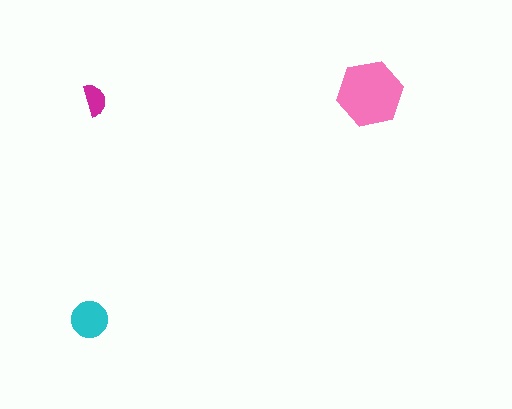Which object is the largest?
The pink hexagon.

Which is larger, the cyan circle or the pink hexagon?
The pink hexagon.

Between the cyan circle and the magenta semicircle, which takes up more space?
The cyan circle.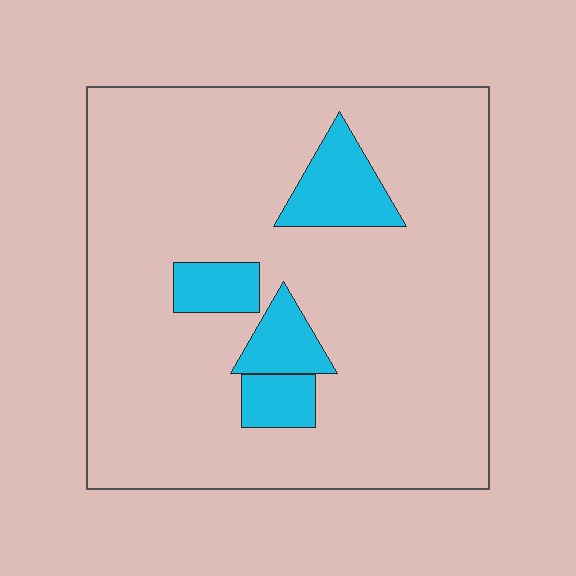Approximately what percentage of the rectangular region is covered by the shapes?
Approximately 15%.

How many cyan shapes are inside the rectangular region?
4.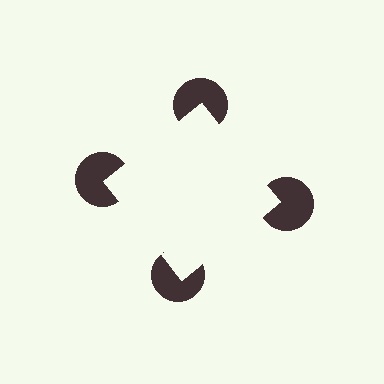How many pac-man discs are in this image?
There are 4 — one at each vertex of the illusory square.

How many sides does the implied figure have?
4 sides.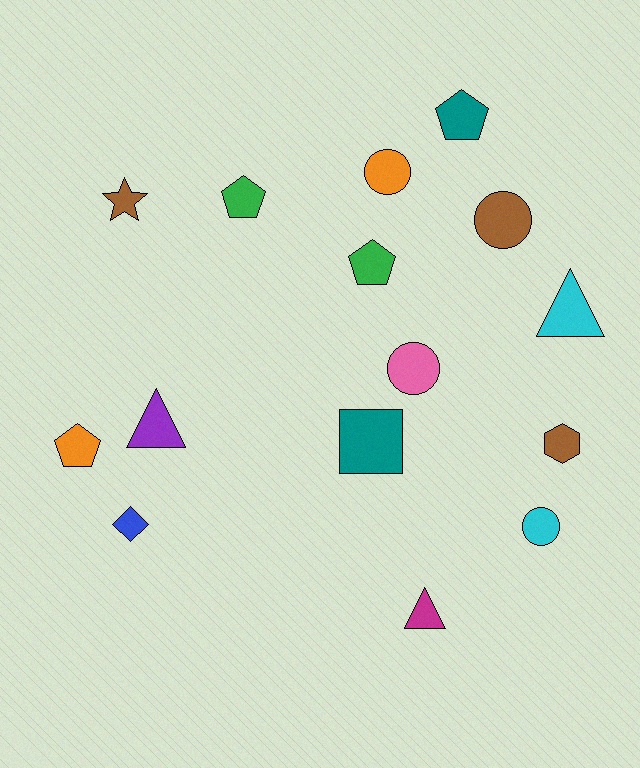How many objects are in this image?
There are 15 objects.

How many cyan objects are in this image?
There are 2 cyan objects.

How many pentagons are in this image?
There are 4 pentagons.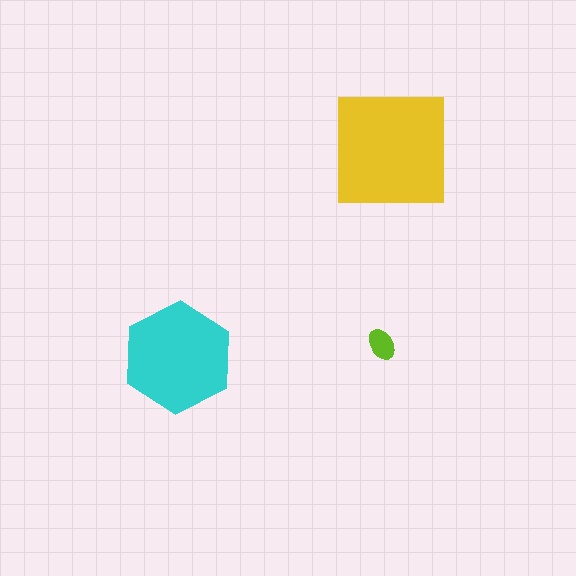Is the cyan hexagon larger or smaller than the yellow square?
Smaller.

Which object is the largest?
The yellow square.